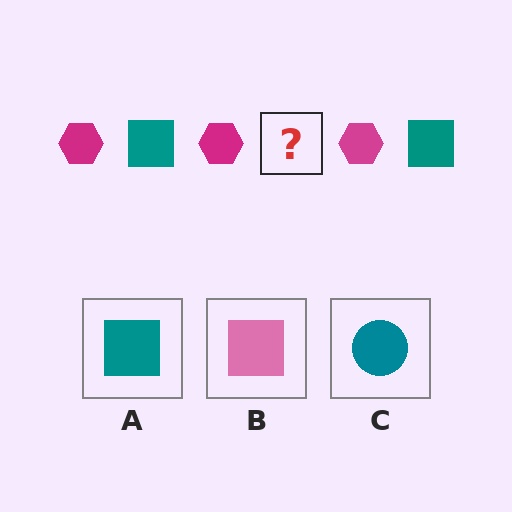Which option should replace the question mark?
Option A.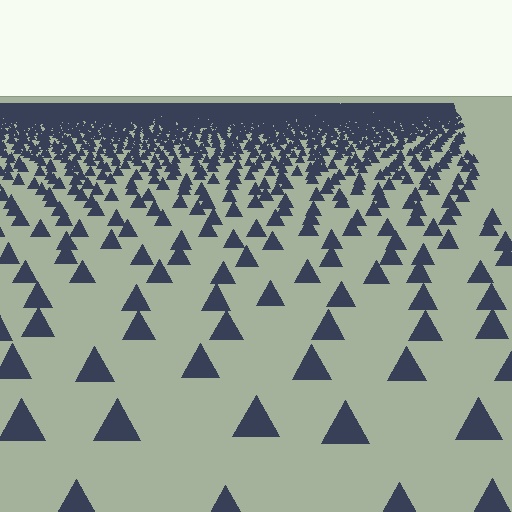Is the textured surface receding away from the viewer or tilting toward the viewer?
The surface is receding away from the viewer. Texture elements get smaller and denser toward the top.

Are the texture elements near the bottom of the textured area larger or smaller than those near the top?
Larger. Near the bottom, elements are closer to the viewer and appear at a bigger on-screen size.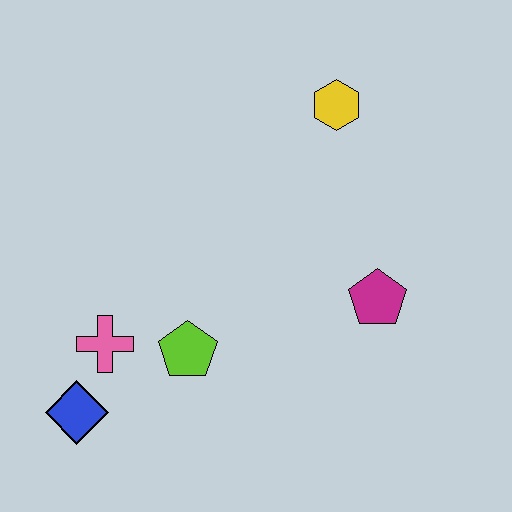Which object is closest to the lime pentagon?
The pink cross is closest to the lime pentagon.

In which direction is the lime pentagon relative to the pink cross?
The lime pentagon is to the right of the pink cross.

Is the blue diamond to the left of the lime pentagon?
Yes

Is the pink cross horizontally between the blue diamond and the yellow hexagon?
Yes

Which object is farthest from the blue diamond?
The yellow hexagon is farthest from the blue diamond.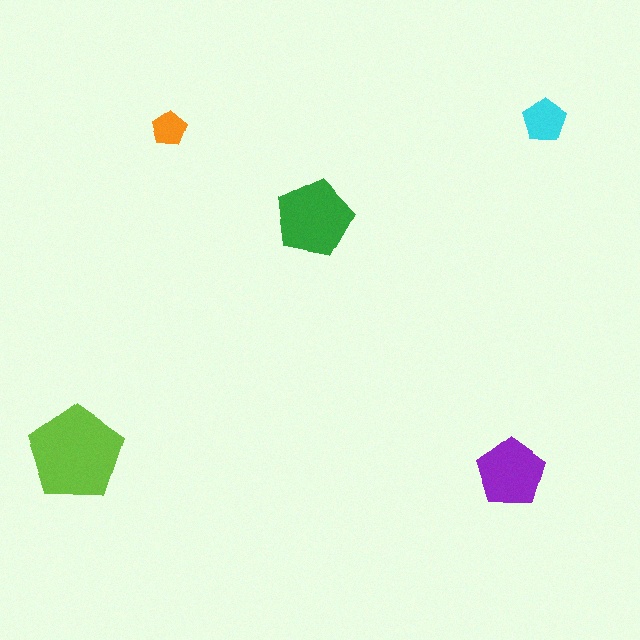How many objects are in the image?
There are 5 objects in the image.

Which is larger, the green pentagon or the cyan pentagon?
The green one.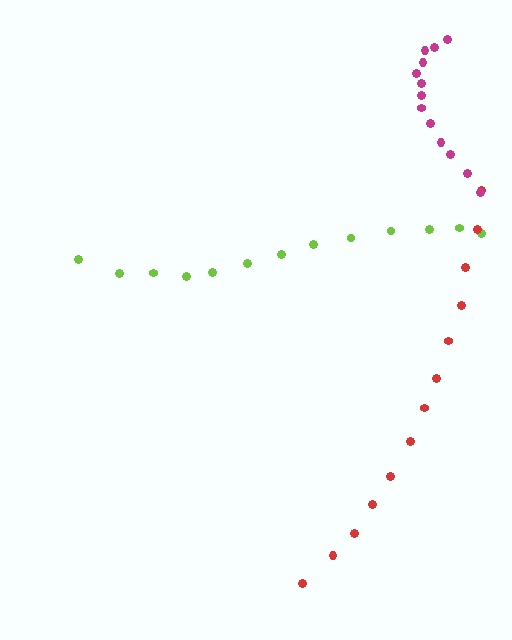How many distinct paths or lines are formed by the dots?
There are 3 distinct paths.